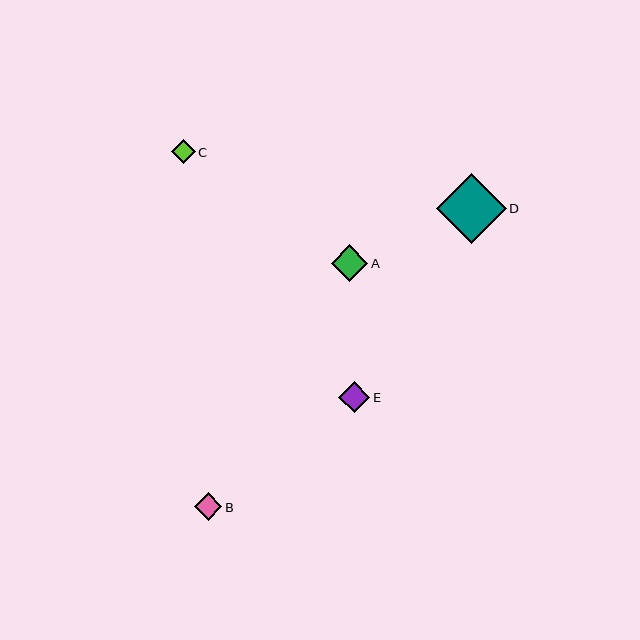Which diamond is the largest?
Diamond D is the largest with a size of approximately 70 pixels.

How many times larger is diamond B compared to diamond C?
Diamond B is approximately 1.2 times the size of diamond C.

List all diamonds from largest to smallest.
From largest to smallest: D, A, E, B, C.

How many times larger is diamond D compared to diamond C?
Diamond D is approximately 2.9 times the size of diamond C.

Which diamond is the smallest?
Diamond C is the smallest with a size of approximately 24 pixels.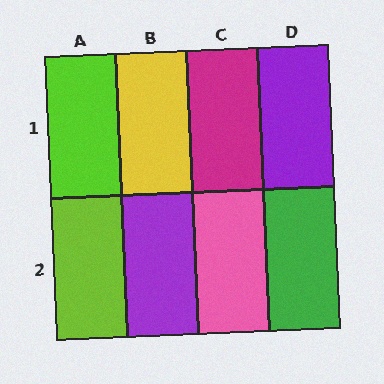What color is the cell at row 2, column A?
Lime.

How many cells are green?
1 cell is green.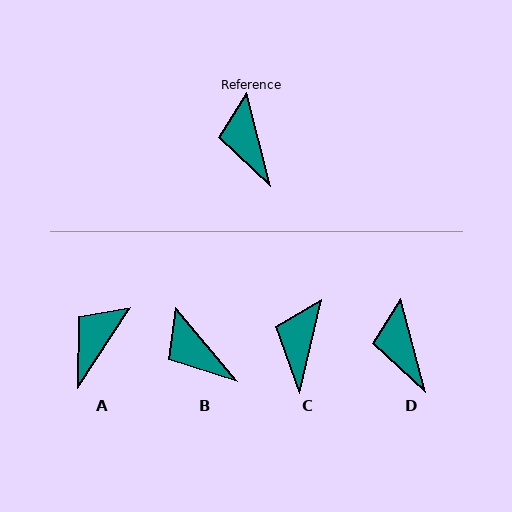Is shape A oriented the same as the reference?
No, it is off by about 48 degrees.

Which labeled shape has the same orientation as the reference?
D.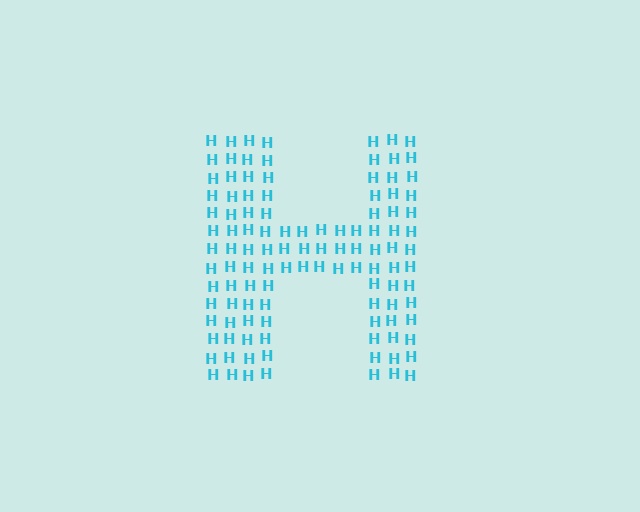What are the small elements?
The small elements are letter H's.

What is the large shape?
The large shape is the letter H.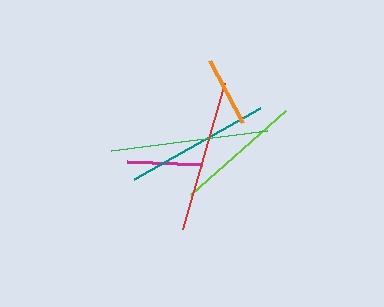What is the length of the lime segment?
The lime segment is approximately 126 pixels long.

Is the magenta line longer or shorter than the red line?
The red line is longer than the magenta line.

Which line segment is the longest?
The green line is the longest at approximately 158 pixels.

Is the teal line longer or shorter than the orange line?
The teal line is longer than the orange line.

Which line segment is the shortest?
The orange line is the shortest at approximately 70 pixels.